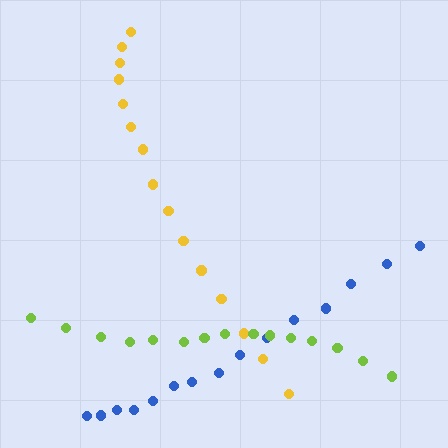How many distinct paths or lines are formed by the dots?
There are 3 distinct paths.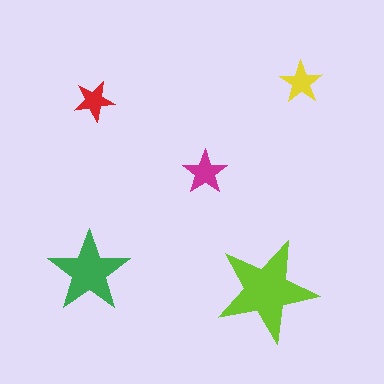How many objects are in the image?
There are 5 objects in the image.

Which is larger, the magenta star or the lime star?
The lime one.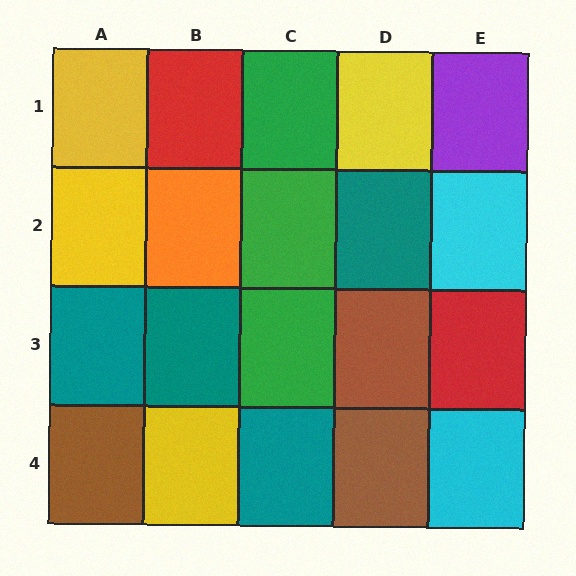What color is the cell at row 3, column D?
Brown.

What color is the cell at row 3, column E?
Red.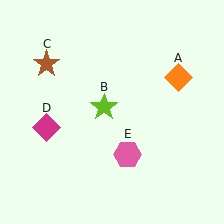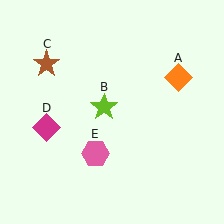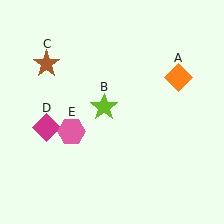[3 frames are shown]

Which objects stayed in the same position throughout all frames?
Orange diamond (object A) and lime star (object B) and brown star (object C) and magenta diamond (object D) remained stationary.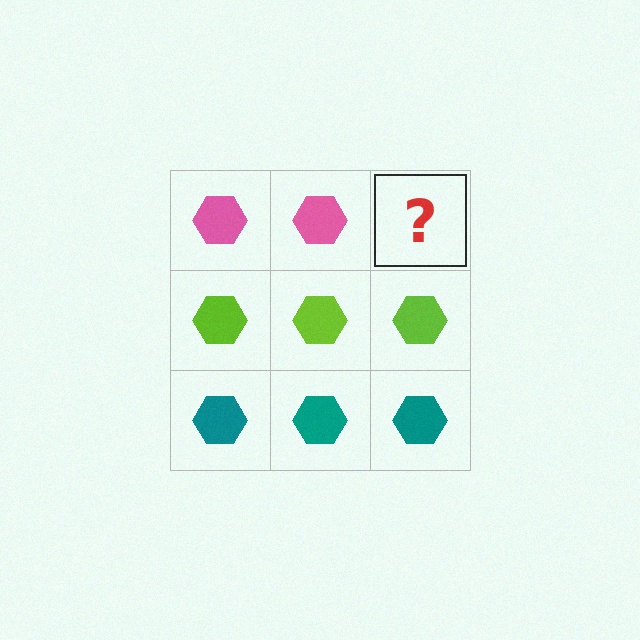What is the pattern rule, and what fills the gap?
The rule is that each row has a consistent color. The gap should be filled with a pink hexagon.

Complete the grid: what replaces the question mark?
The question mark should be replaced with a pink hexagon.